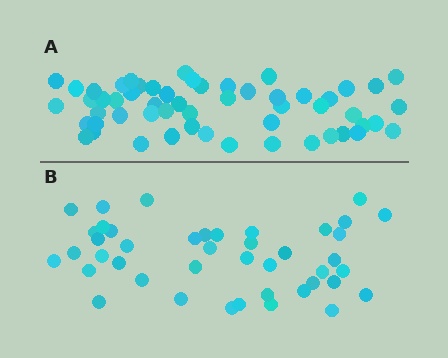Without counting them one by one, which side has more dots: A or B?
Region A (the top region) has more dots.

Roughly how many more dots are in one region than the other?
Region A has roughly 12 or so more dots than region B.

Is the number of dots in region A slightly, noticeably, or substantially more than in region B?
Region A has noticeably more, but not dramatically so. The ratio is roughly 1.3 to 1.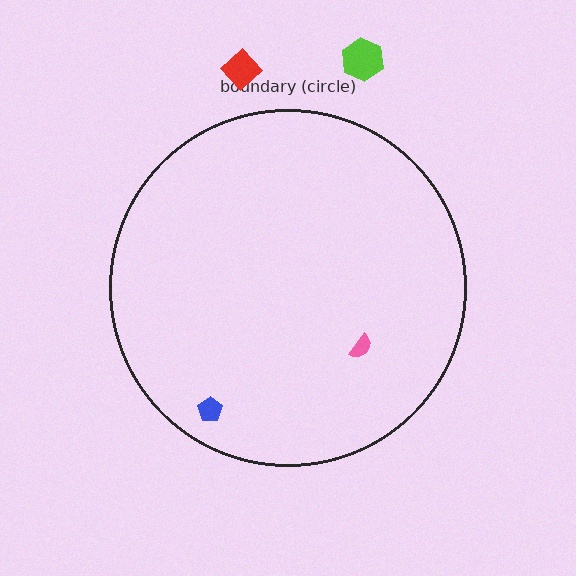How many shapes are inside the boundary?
2 inside, 2 outside.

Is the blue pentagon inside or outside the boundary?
Inside.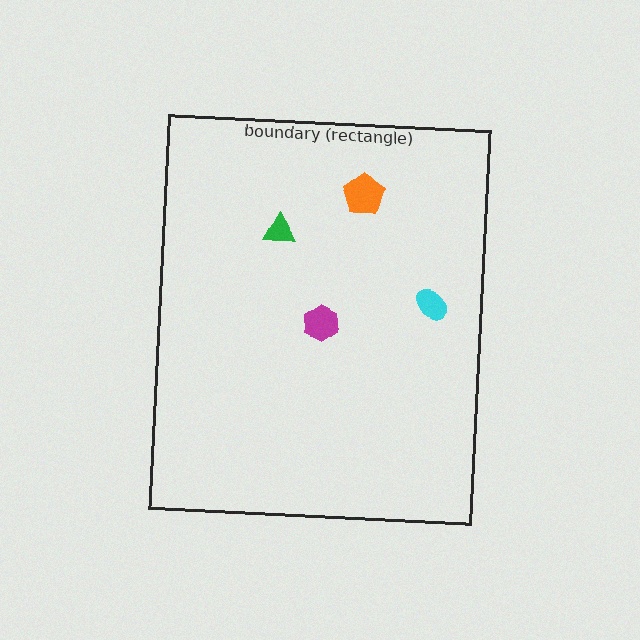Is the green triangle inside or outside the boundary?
Inside.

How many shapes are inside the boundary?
4 inside, 0 outside.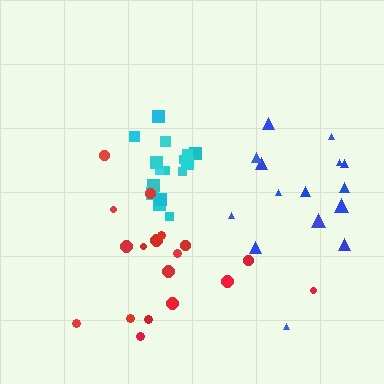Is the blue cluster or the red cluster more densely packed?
Red.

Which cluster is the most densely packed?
Cyan.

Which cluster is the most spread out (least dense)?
Blue.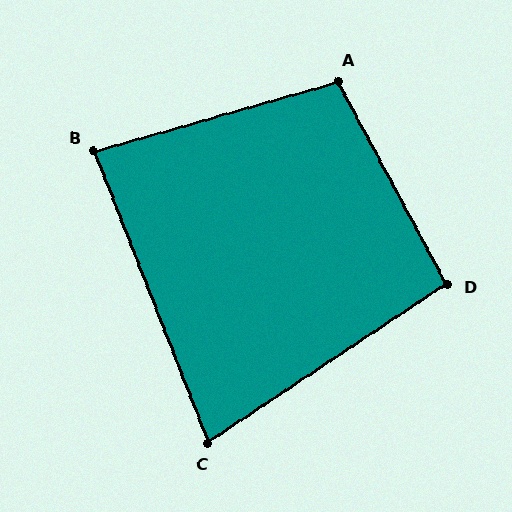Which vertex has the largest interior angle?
A, at approximately 102 degrees.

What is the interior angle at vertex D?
Approximately 95 degrees (obtuse).